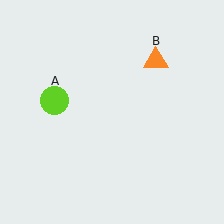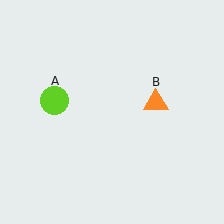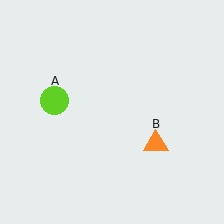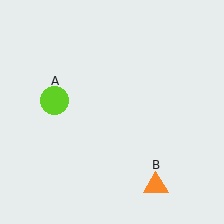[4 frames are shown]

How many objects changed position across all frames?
1 object changed position: orange triangle (object B).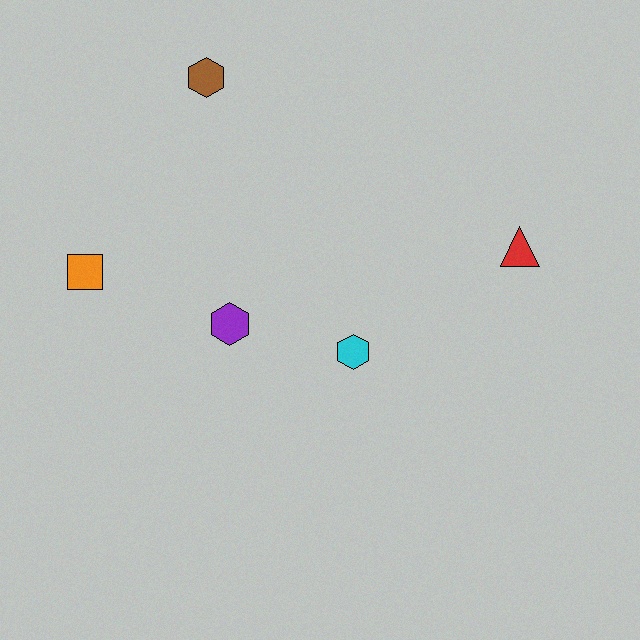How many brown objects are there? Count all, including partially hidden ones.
There is 1 brown object.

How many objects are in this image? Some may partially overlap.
There are 5 objects.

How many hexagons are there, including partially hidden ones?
There are 3 hexagons.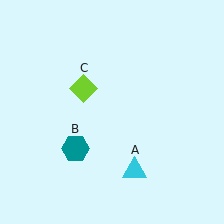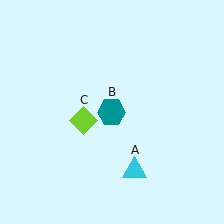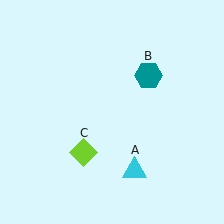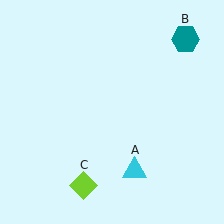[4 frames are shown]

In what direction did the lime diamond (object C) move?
The lime diamond (object C) moved down.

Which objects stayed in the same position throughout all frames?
Cyan triangle (object A) remained stationary.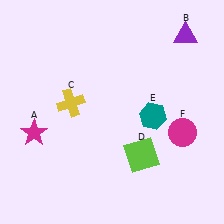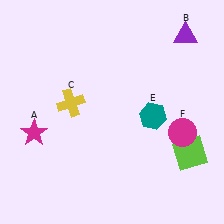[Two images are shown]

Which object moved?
The lime square (D) moved right.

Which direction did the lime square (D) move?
The lime square (D) moved right.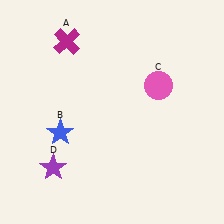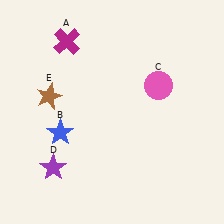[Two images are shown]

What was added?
A brown star (E) was added in Image 2.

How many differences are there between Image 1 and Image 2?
There is 1 difference between the two images.